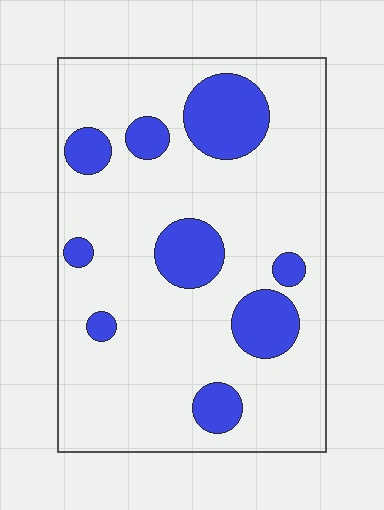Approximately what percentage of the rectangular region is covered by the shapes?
Approximately 20%.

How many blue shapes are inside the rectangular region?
9.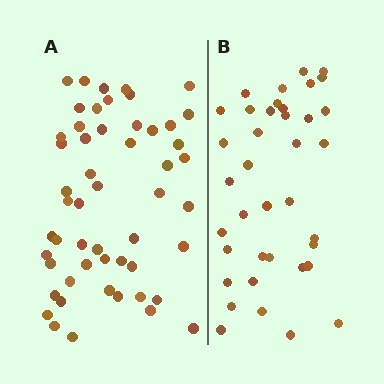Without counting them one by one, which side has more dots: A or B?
Region A (the left region) has more dots.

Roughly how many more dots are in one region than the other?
Region A has approximately 15 more dots than region B.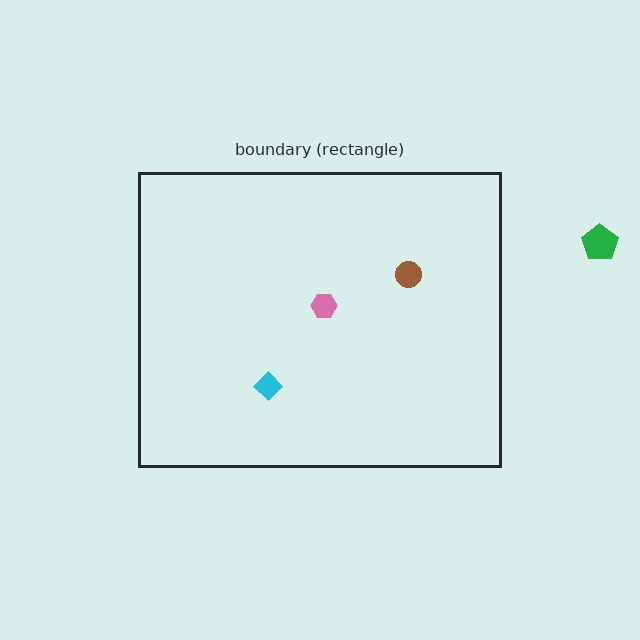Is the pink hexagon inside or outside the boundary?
Inside.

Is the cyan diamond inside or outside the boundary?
Inside.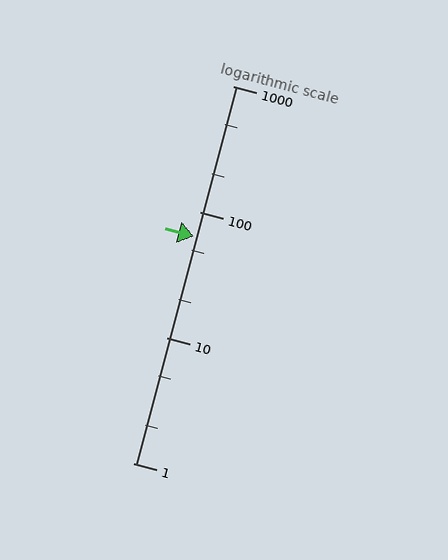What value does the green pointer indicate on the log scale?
The pointer indicates approximately 64.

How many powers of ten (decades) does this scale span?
The scale spans 3 decades, from 1 to 1000.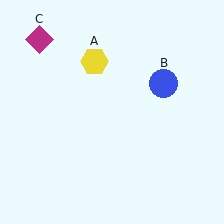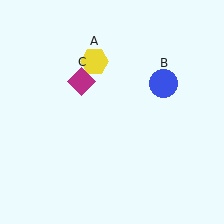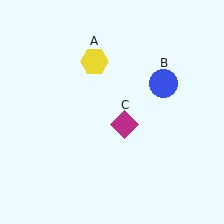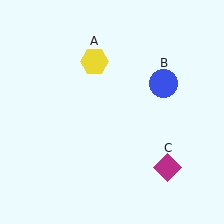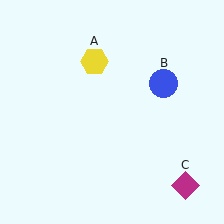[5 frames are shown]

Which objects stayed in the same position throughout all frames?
Yellow hexagon (object A) and blue circle (object B) remained stationary.